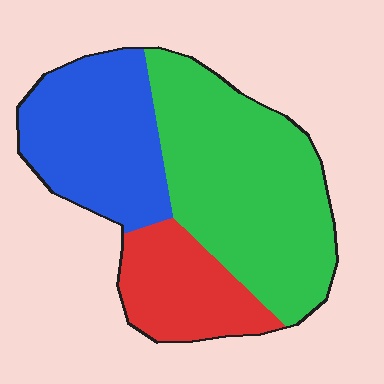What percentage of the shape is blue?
Blue covers around 30% of the shape.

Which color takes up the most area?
Green, at roughly 50%.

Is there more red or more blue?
Blue.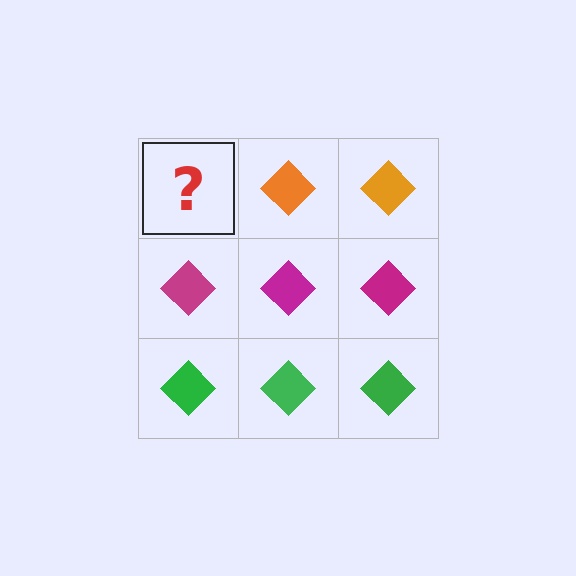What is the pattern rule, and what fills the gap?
The rule is that each row has a consistent color. The gap should be filled with an orange diamond.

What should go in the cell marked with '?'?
The missing cell should contain an orange diamond.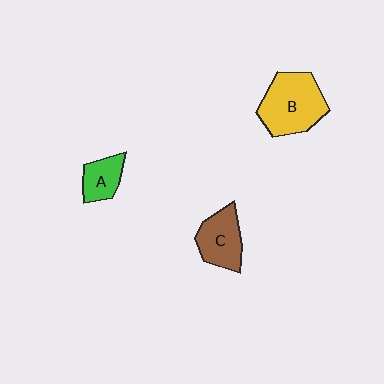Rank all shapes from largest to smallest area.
From largest to smallest: B (yellow), C (brown), A (green).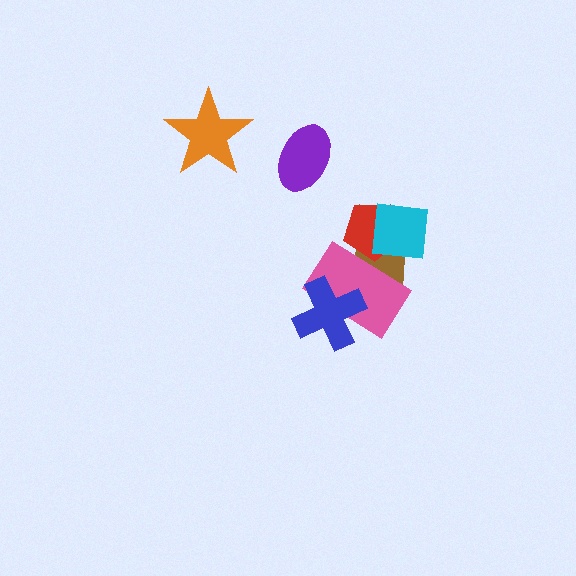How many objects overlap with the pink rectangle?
4 objects overlap with the pink rectangle.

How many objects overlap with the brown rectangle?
3 objects overlap with the brown rectangle.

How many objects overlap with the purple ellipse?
0 objects overlap with the purple ellipse.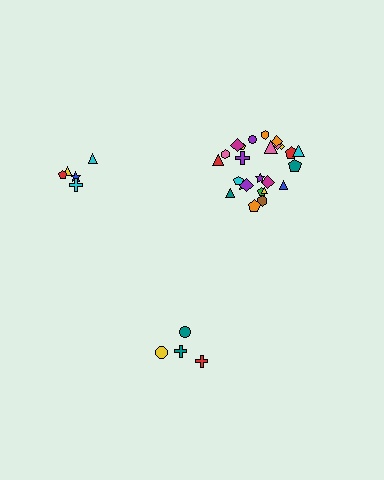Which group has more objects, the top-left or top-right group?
The top-right group.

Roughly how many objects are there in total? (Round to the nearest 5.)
Roughly 35 objects in total.